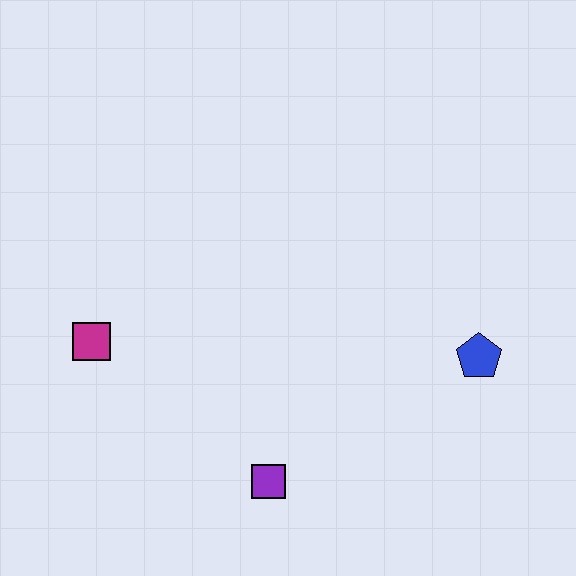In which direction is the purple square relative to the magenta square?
The purple square is to the right of the magenta square.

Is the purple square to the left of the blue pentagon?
Yes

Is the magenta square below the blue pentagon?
No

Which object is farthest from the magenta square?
The blue pentagon is farthest from the magenta square.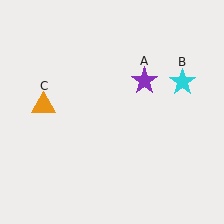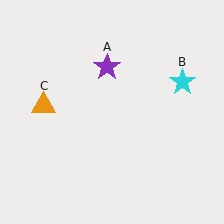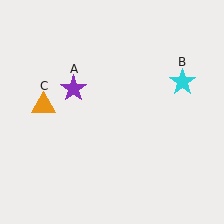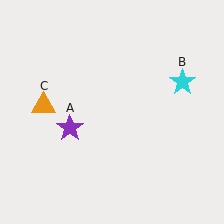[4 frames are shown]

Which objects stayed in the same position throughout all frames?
Cyan star (object B) and orange triangle (object C) remained stationary.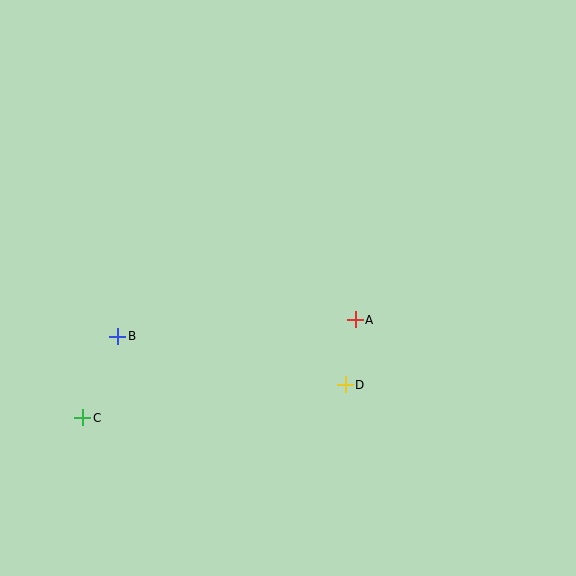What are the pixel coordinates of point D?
Point D is at (345, 385).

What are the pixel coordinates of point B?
Point B is at (118, 336).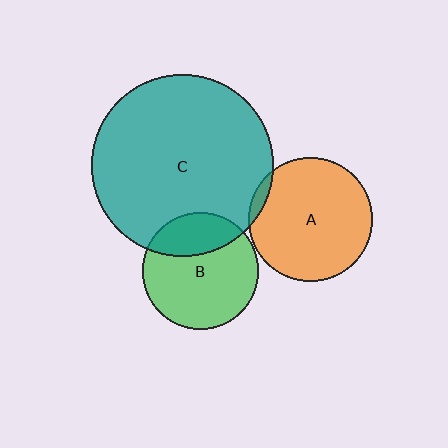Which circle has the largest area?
Circle C (teal).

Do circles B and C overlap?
Yes.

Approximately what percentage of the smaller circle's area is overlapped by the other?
Approximately 30%.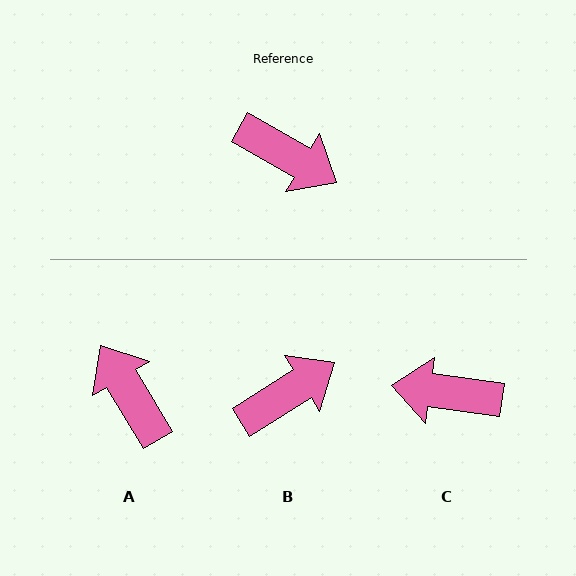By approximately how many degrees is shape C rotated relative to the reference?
Approximately 158 degrees clockwise.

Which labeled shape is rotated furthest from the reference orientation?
C, about 158 degrees away.